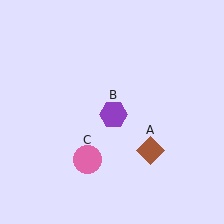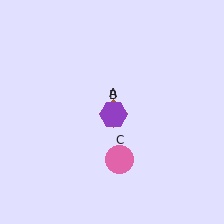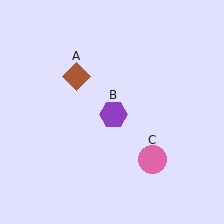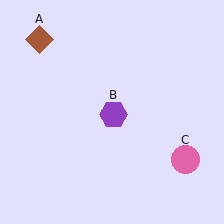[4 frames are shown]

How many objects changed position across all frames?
2 objects changed position: brown diamond (object A), pink circle (object C).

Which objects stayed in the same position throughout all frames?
Purple hexagon (object B) remained stationary.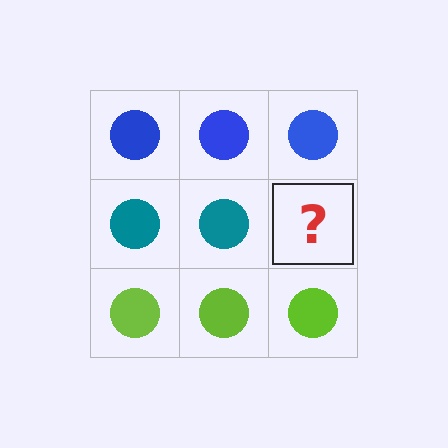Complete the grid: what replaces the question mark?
The question mark should be replaced with a teal circle.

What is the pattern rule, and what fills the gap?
The rule is that each row has a consistent color. The gap should be filled with a teal circle.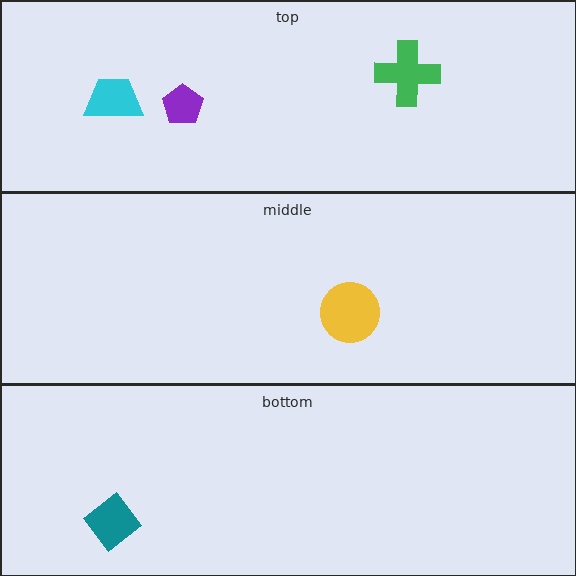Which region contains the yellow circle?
The middle region.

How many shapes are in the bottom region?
1.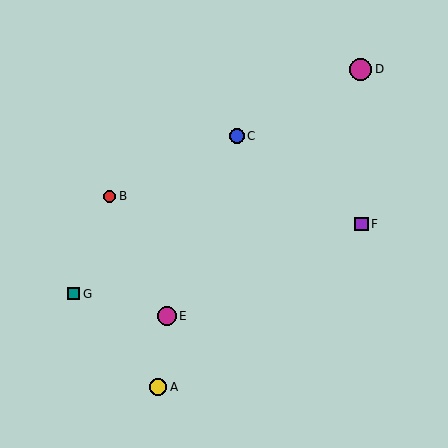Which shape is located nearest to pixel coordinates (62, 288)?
The teal square (labeled G) at (74, 294) is nearest to that location.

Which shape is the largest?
The magenta circle (labeled D) is the largest.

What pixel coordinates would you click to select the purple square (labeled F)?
Click at (361, 224) to select the purple square F.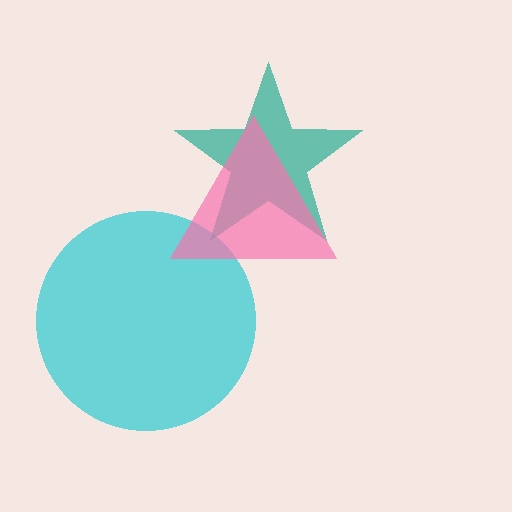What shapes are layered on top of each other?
The layered shapes are: a cyan circle, a teal star, a pink triangle.